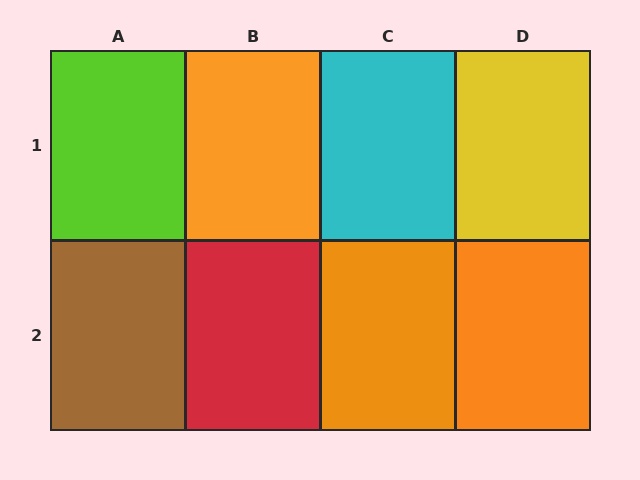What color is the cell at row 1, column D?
Yellow.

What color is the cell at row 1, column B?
Orange.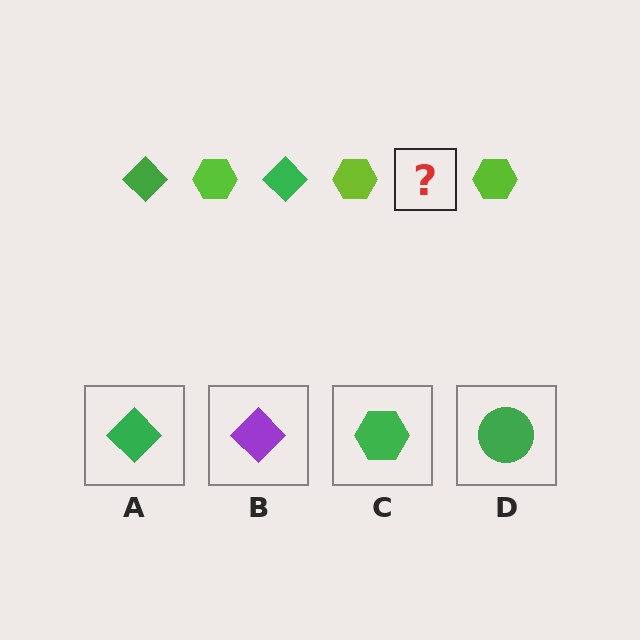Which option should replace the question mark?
Option A.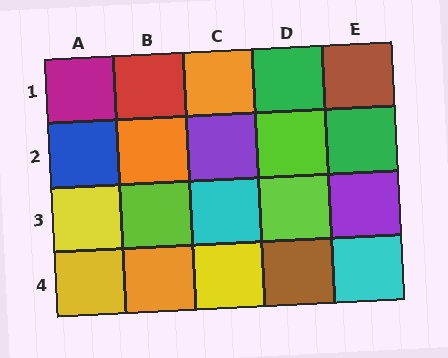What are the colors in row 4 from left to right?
Yellow, orange, yellow, brown, cyan.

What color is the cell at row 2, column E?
Green.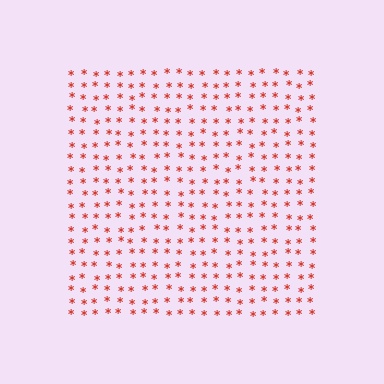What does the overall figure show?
The overall figure shows a square.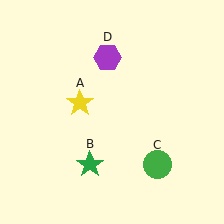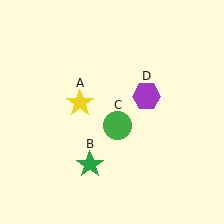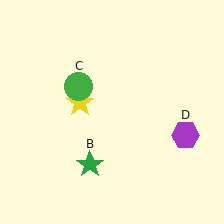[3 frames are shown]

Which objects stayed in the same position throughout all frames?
Yellow star (object A) and green star (object B) remained stationary.